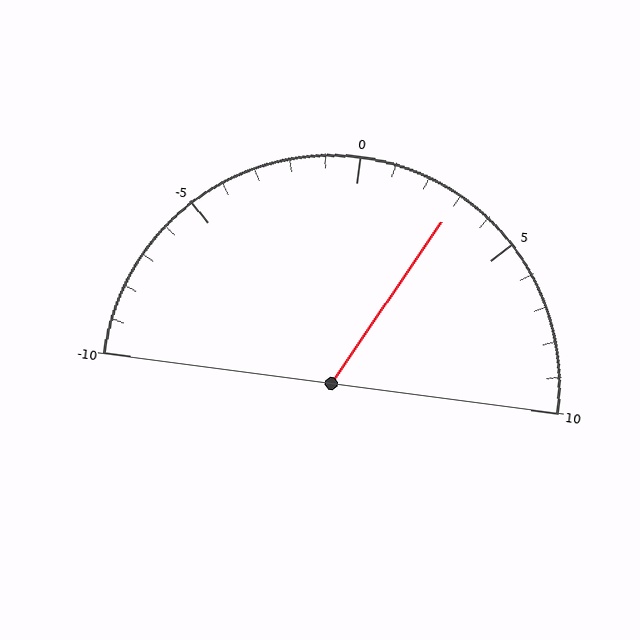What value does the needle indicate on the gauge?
The needle indicates approximately 3.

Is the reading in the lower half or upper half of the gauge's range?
The reading is in the upper half of the range (-10 to 10).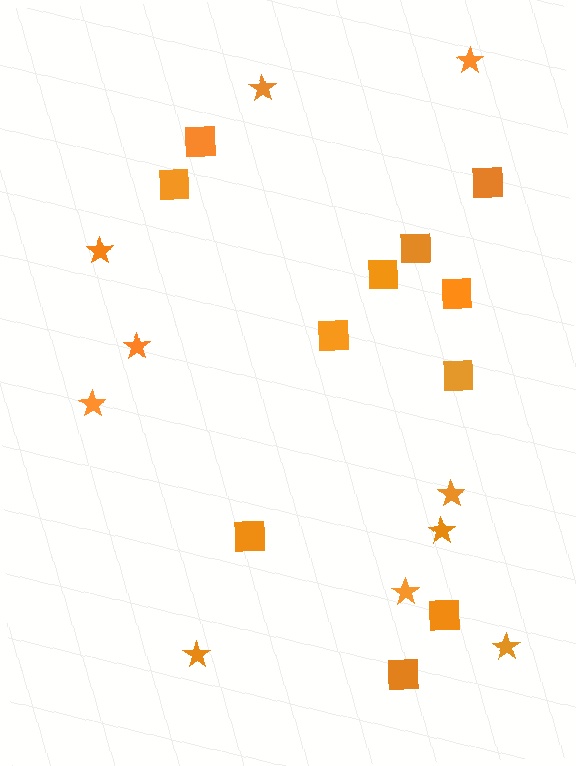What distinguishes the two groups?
There are 2 groups: one group of squares (11) and one group of stars (10).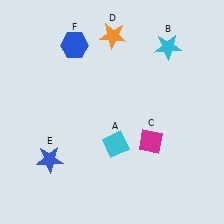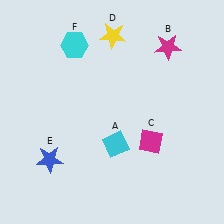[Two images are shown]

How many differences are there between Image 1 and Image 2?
There are 3 differences between the two images.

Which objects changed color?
B changed from cyan to magenta. D changed from orange to yellow. F changed from blue to cyan.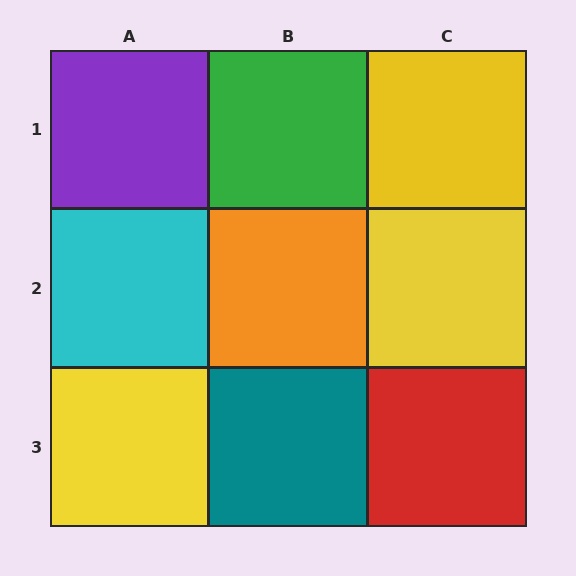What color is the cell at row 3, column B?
Teal.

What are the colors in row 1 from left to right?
Purple, green, yellow.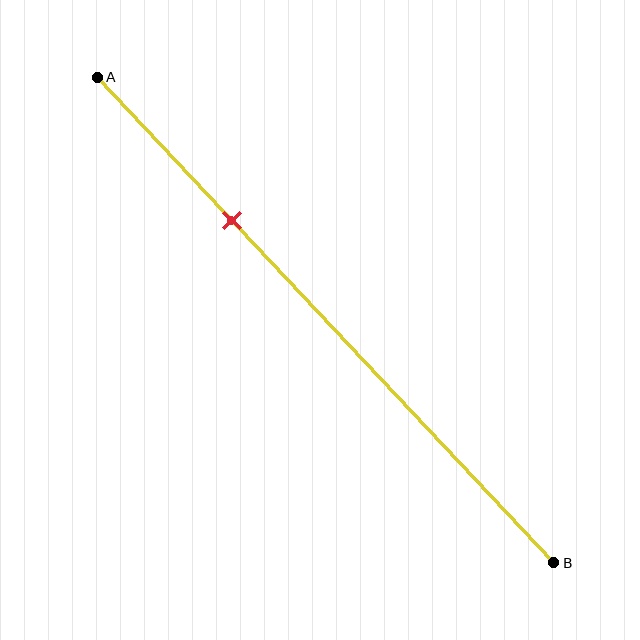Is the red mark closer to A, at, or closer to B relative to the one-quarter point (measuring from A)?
The red mark is closer to point B than the one-quarter point of segment AB.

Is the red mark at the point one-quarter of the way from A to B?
No, the mark is at about 30% from A, not at the 25% one-quarter point.